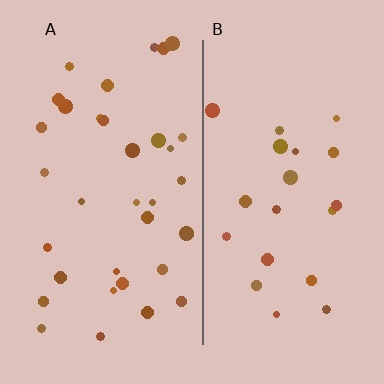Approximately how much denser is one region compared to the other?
Approximately 1.7× — region A over region B.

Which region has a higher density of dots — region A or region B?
A (the left).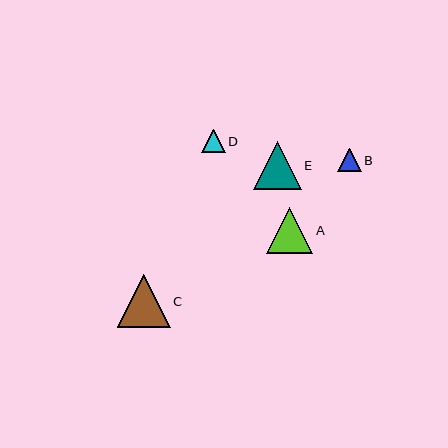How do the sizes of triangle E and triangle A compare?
Triangle E and triangle A are approximately the same size.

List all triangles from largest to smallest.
From largest to smallest: C, E, A, D, B.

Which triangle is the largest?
Triangle C is the largest with a size of approximately 53 pixels.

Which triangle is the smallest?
Triangle B is the smallest with a size of approximately 23 pixels.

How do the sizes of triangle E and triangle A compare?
Triangle E and triangle A are approximately the same size.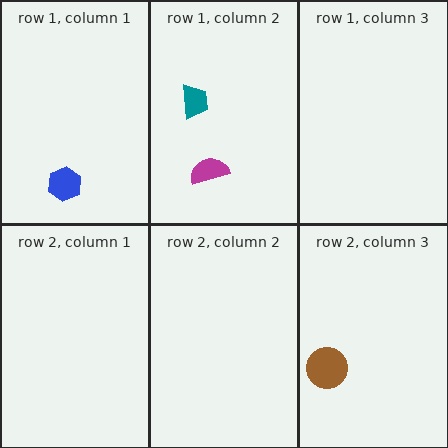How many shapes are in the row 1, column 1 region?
1.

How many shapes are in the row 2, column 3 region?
1.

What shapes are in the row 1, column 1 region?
The blue hexagon.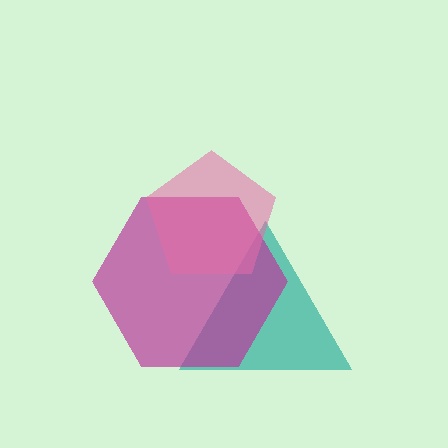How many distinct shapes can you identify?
There are 3 distinct shapes: a teal triangle, a magenta hexagon, a pink pentagon.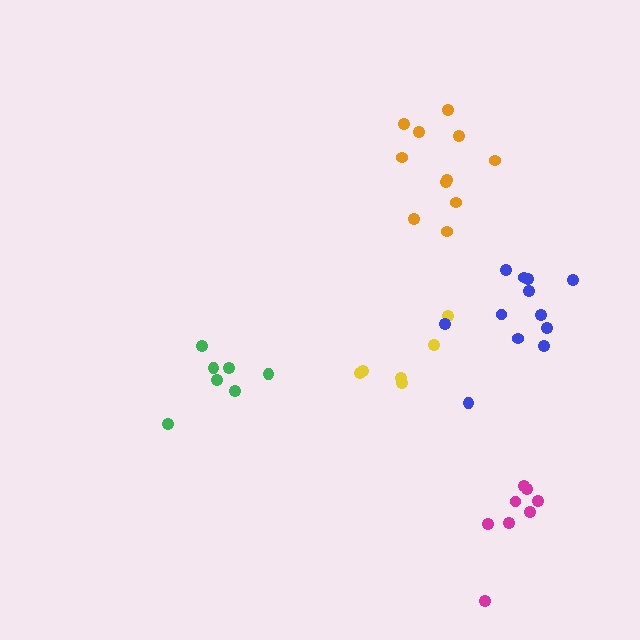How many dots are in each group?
Group 1: 11 dots, Group 2: 6 dots, Group 3: 8 dots, Group 4: 7 dots, Group 5: 12 dots (44 total).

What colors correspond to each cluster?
The clusters are colored: orange, yellow, magenta, green, blue.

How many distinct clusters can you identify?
There are 5 distinct clusters.